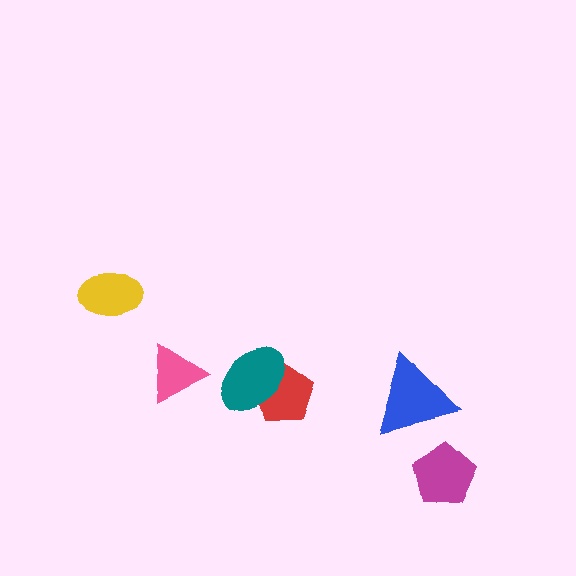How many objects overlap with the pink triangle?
0 objects overlap with the pink triangle.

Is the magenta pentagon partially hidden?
No, no other shape covers it.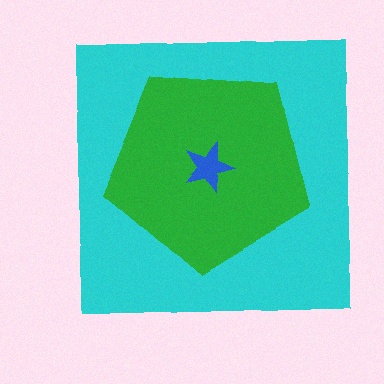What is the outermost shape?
The cyan square.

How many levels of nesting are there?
3.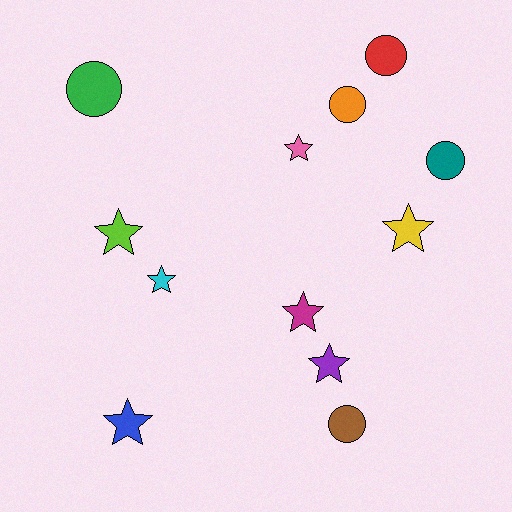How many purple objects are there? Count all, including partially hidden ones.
There is 1 purple object.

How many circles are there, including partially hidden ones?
There are 5 circles.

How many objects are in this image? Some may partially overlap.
There are 12 objects.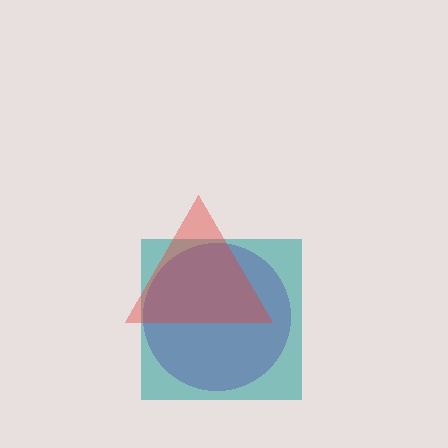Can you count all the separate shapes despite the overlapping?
Yes, there are 3 separate shapes.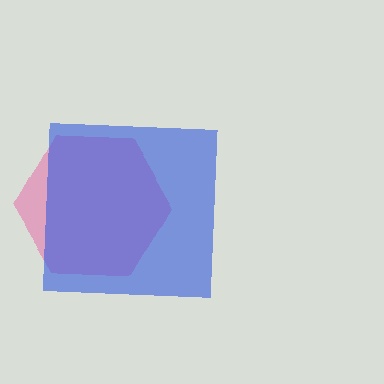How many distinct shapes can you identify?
There are 2 distinct shapes: a pink hexagon, a blue square.